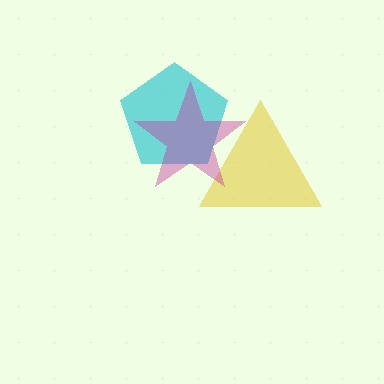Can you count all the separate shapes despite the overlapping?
Yes, there are 3 separate shapes.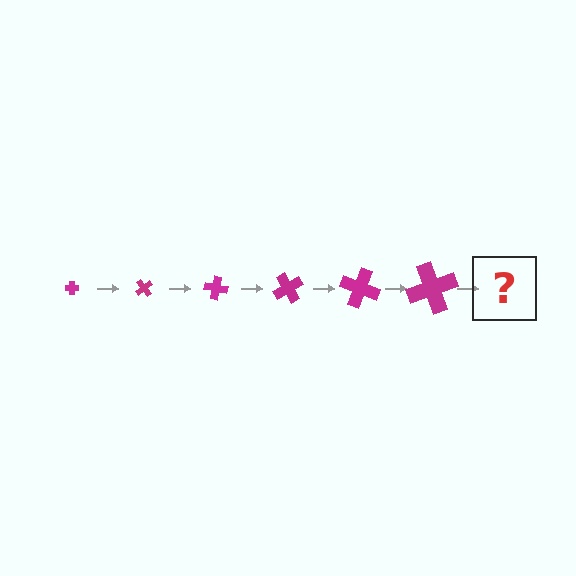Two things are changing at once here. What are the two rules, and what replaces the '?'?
The two rules are that the cross grows larger each step and it rotates 50 degrees each step. The '?' should be a cross, larger than the previous one and rotated 300 degrees from the start.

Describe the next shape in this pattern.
It should be a cross, larger than the previous one and rotated 300 degrees from the start.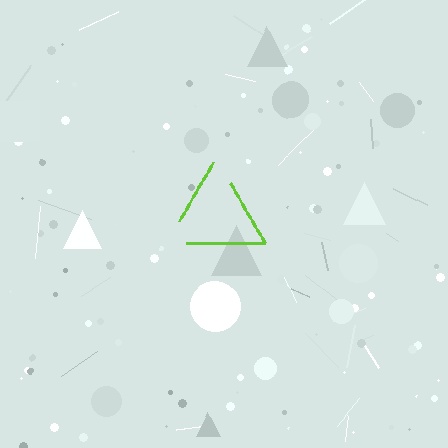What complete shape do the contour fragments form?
The contour fragments form a triangle.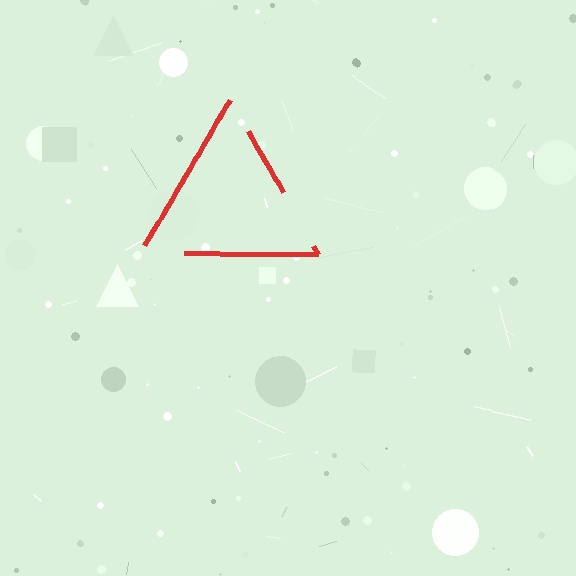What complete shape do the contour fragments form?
The contour fragments form a triangle.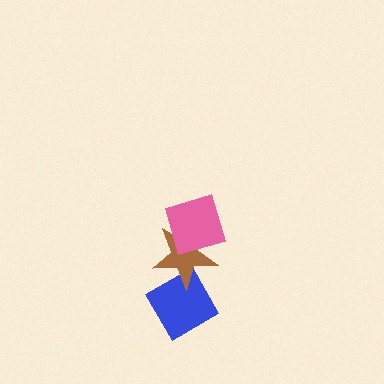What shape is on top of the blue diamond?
The brown star is on top of the blue diamond.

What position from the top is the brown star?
The brown star is 2nd from the top.